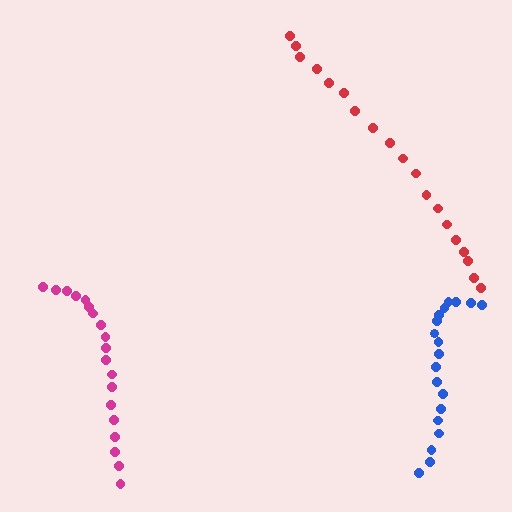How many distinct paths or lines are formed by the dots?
There are 3 distinct paths.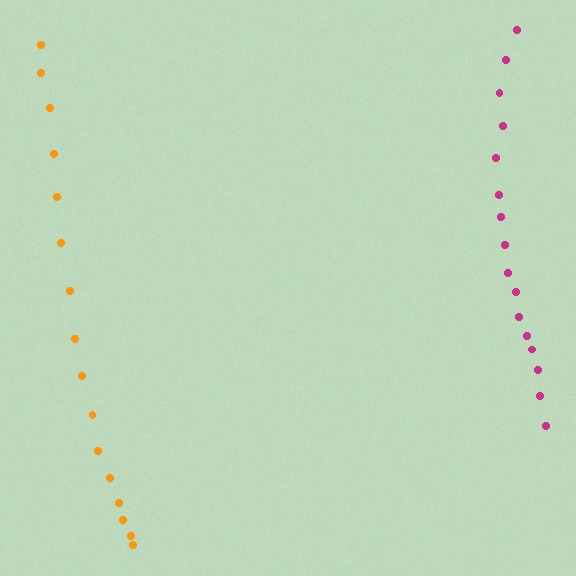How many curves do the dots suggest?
There are 2 distinct paths.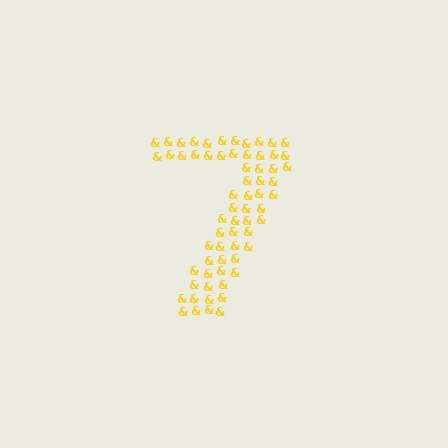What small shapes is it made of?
It is made of small ampersands.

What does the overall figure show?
The overall figure shows the digit 7.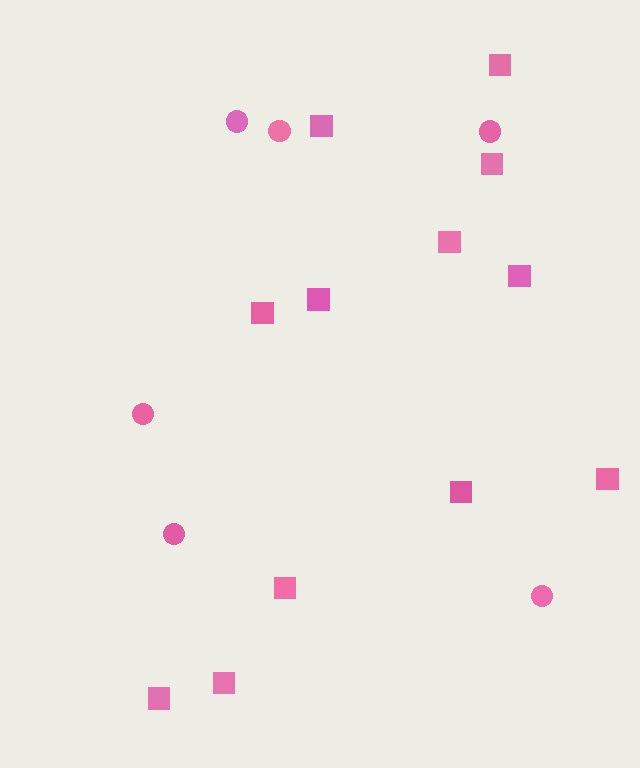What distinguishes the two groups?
There are 2 groups: one group of squares (12) and one group of circles (6).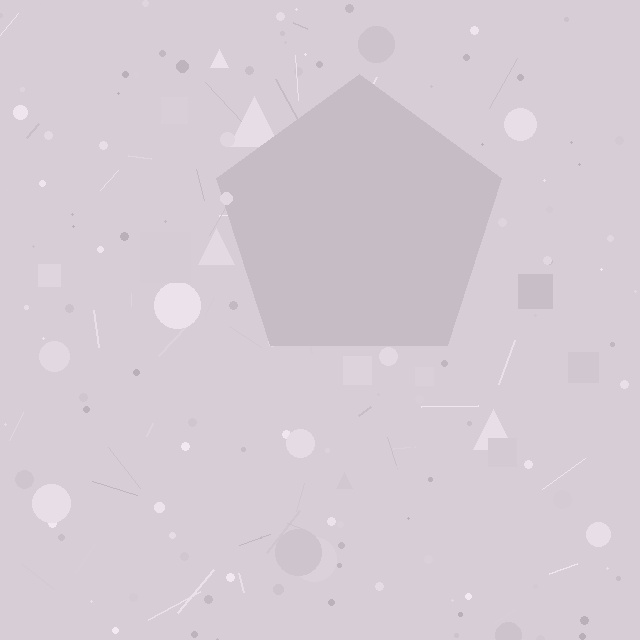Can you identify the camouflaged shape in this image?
The camouflaged shape is a pentagon.